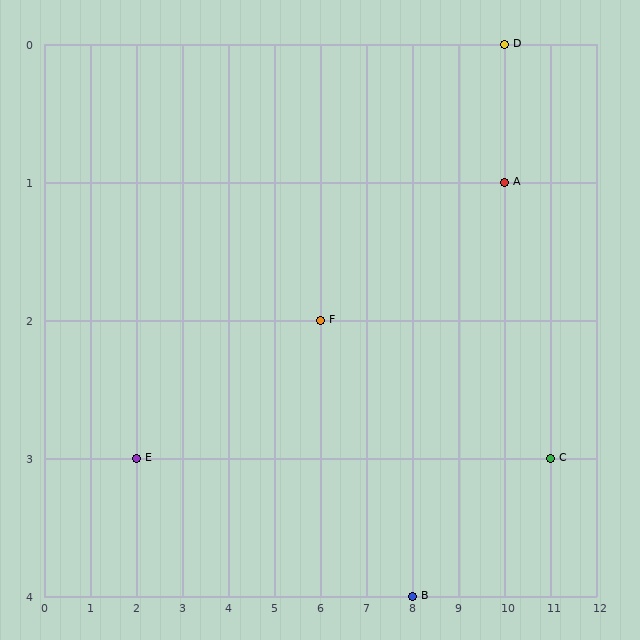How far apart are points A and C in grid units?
Points A and C are 1 column and 2 rows apart (about 2.2 grid units diagonally).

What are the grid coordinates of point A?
Point A is at grid coordinates (10, 1).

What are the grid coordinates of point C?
Point C is at grid coordinates (11, 3).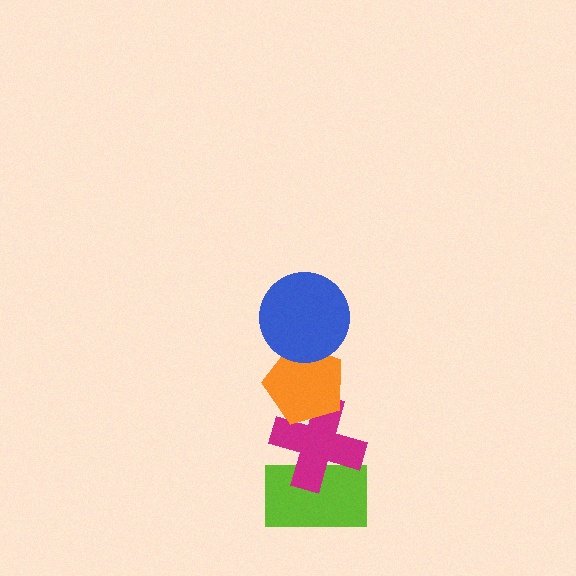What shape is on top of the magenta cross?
The orange pentagon is on top of the magenta cross.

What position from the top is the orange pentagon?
The orange pentagon is 2nd from the top.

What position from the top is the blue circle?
The blue circle is 1st from the top.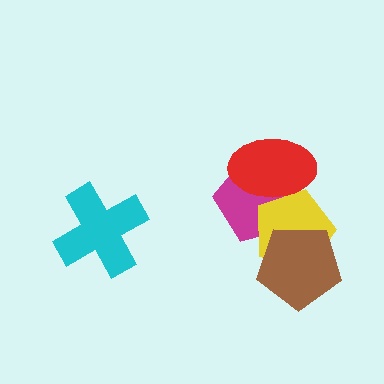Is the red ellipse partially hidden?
No, no other shape covers it.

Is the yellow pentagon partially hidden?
Yes, it is partially covered by another shape.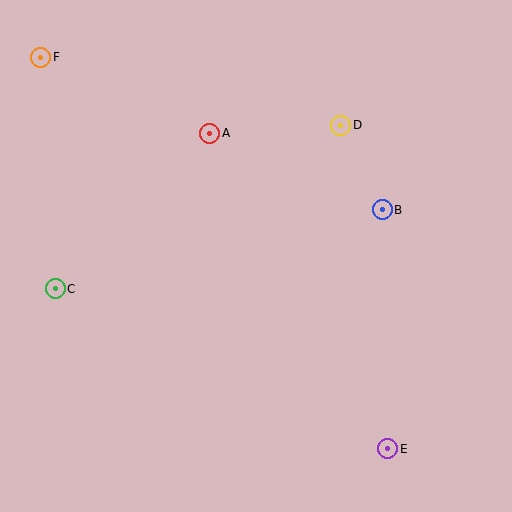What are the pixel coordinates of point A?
Point A is at (210, 133).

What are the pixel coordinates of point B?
Point B is at (382, 210).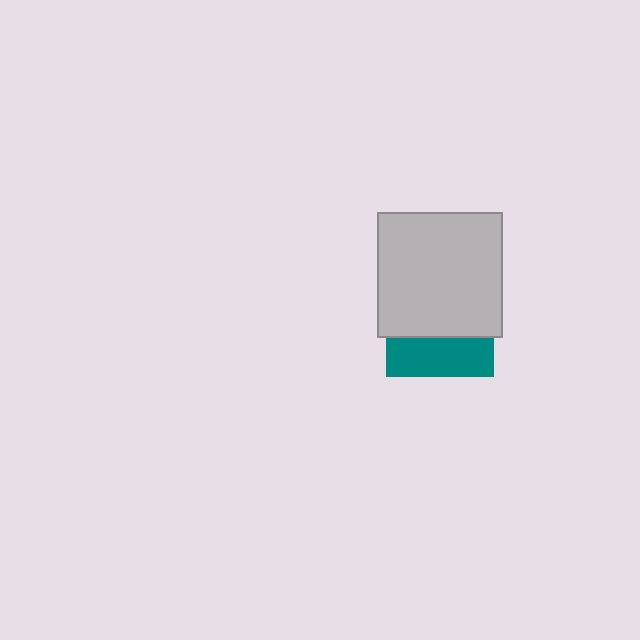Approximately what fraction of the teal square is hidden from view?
Roughly 63% of the teal square is hidden behind the light gray square.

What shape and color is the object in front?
The object in front is a light gray square.